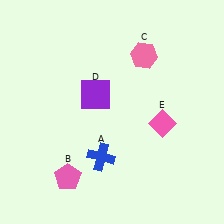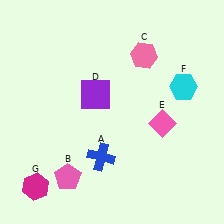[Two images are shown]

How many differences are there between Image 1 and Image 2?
There are 2 differences between the two images.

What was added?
A cyan hexagon (F), a magenta hexagon (G) were added in Image 2.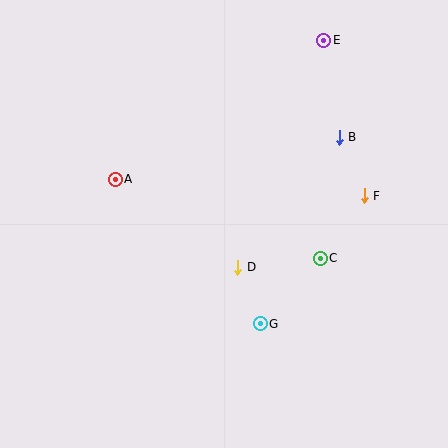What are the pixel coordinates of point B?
Point B is at (339, 137).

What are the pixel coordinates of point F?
Point F is at (364, 196).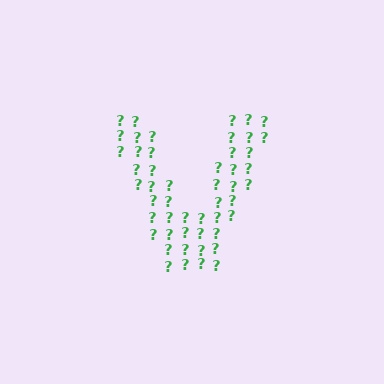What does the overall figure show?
The overall figure shows the letter V.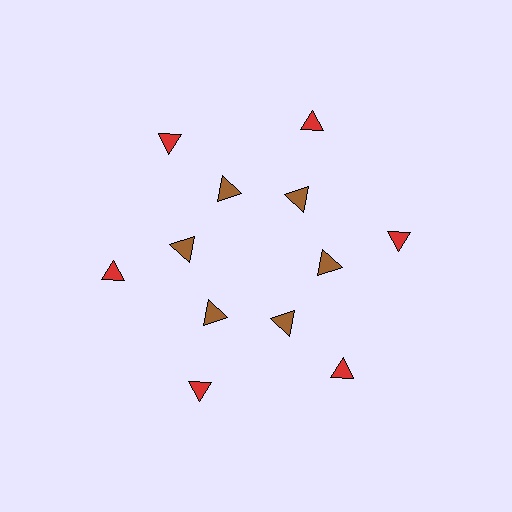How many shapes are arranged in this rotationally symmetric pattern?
There are 12 shapes, arranged in 6 groups of 2.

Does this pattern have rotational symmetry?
Yes, this pattern has 6-fold rotational symmetry. It looks the same after rotating 60 degrees around the center.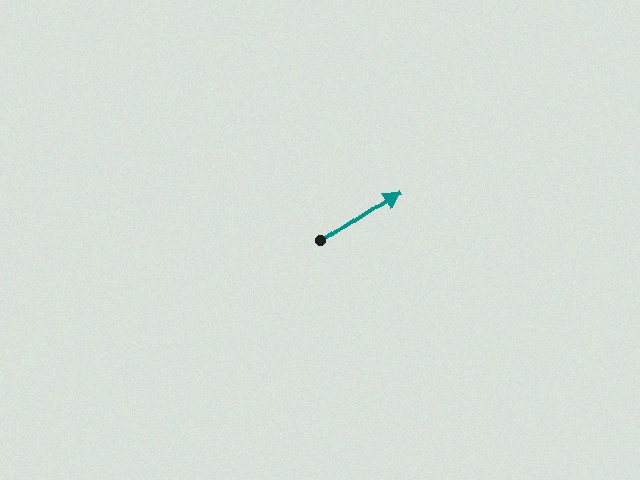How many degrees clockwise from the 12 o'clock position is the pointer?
Approximately 57 degrees.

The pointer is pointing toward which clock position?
Roughly 2 o'clock.